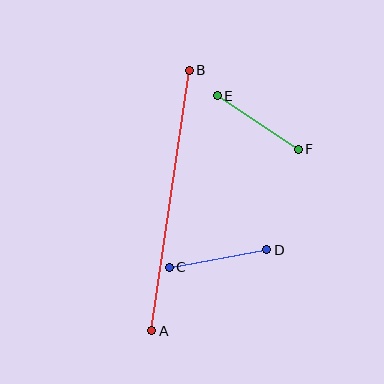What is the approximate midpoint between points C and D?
The midpoint is at approximately (218, 259) pixels.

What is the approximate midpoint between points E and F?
The midpoint is at approximately (258, 123) pixels.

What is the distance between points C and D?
The distance is approximately 99 pixels.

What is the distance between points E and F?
The distance is approximately 97 pixels.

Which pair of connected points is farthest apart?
Points A and B are farthest apart.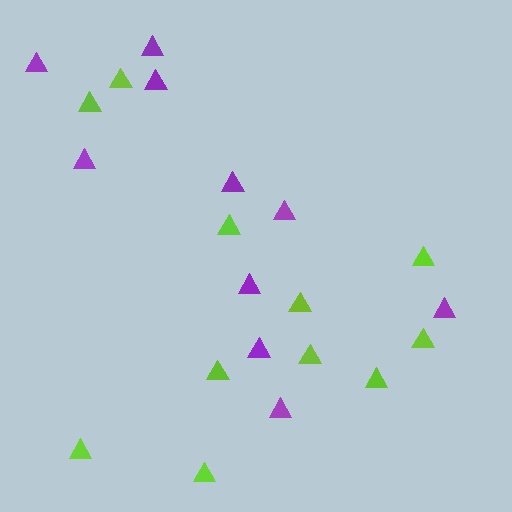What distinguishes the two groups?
There are 2 groups: one group of lime triangles (11) and one group of purple triangles (10).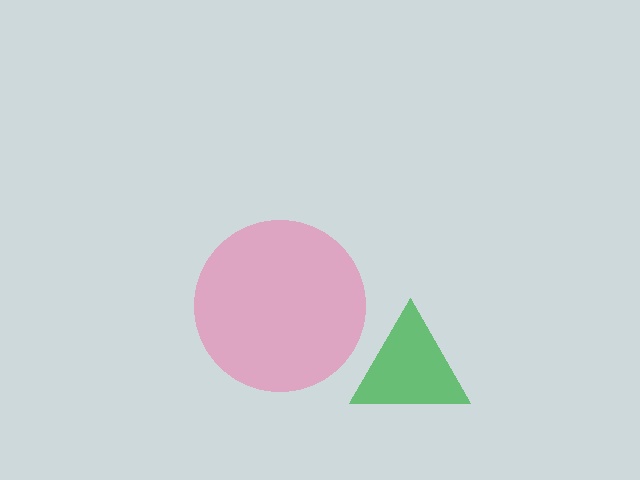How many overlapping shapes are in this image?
There are 2 overlapping shapes in the image.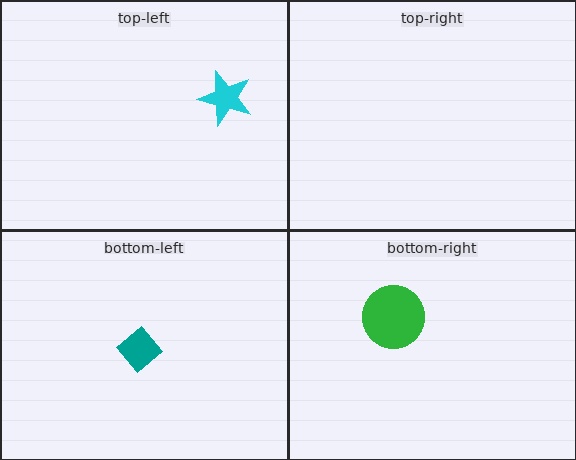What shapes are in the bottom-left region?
The teal diamond.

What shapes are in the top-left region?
The cyan star.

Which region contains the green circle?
The bottom-right region.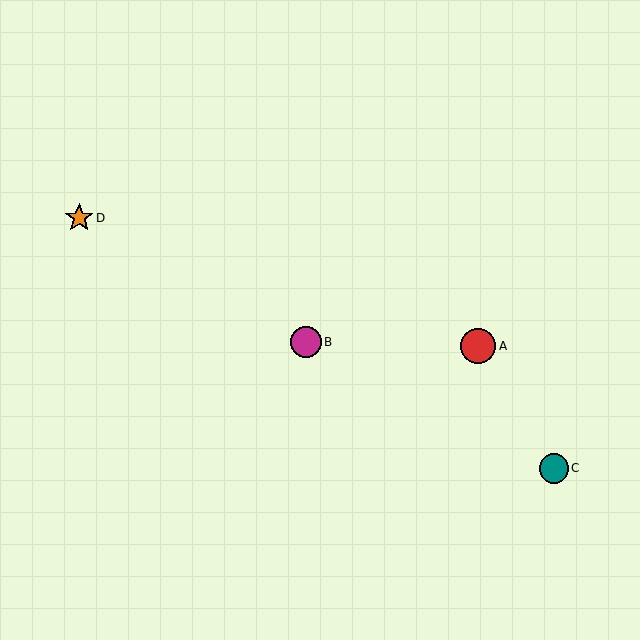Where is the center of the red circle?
The center of the red circle is at (478, 346).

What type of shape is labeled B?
Shape B is a magenta circle.